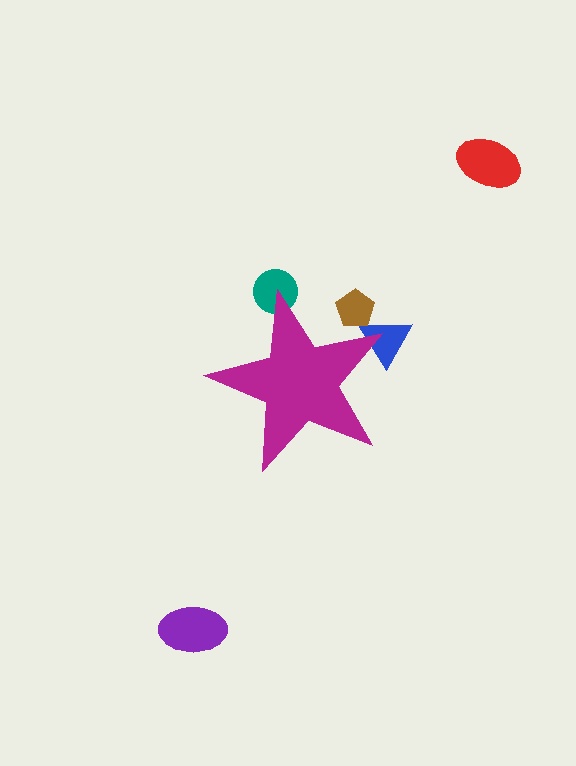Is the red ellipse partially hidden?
No, the red ellipse is fully visible.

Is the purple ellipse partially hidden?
No, the purple ellipse is fully visible.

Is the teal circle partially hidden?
Yes, the teal circle is partially hidden behind the magenta star.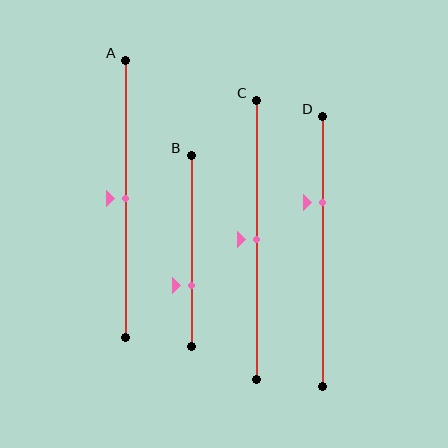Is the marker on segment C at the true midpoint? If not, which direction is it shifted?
Yes, the marker on segment C is at the true midpoint.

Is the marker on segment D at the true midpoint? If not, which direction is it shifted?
No, the marker on segment D is shifted upward by about 18% of the segment length.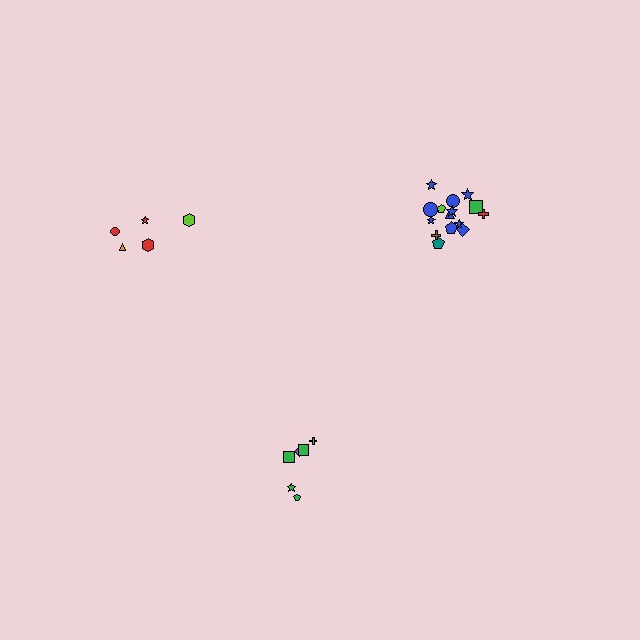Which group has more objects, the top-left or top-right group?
The top-right group.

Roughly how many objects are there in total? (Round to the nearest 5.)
Roughly 25 objects in total.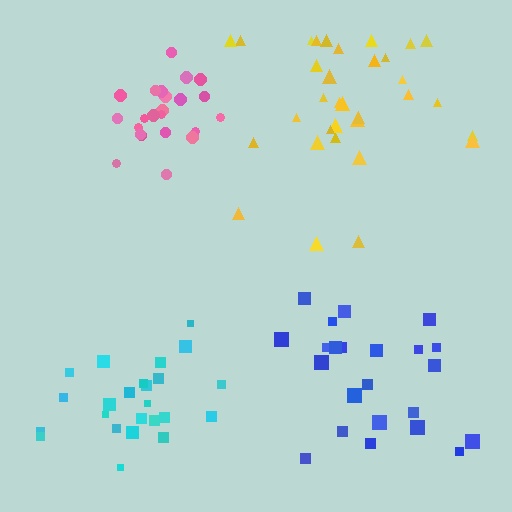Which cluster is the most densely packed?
Pink.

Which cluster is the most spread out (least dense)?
Blue.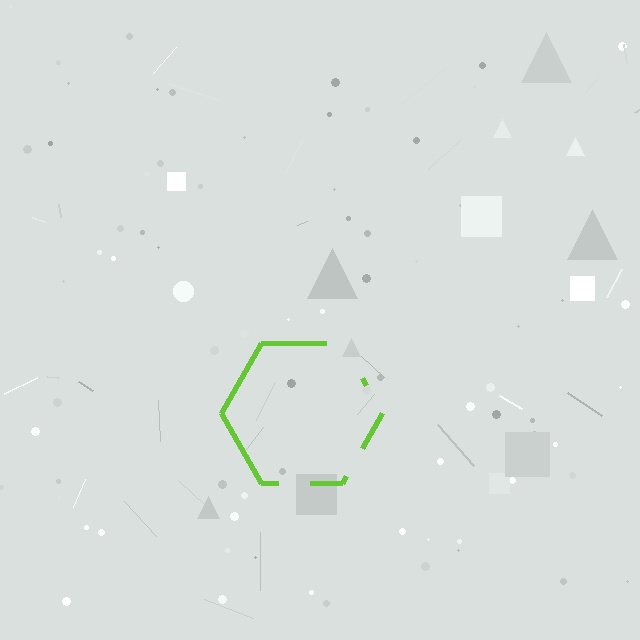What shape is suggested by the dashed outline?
The dashed outline suggests a hexagon.